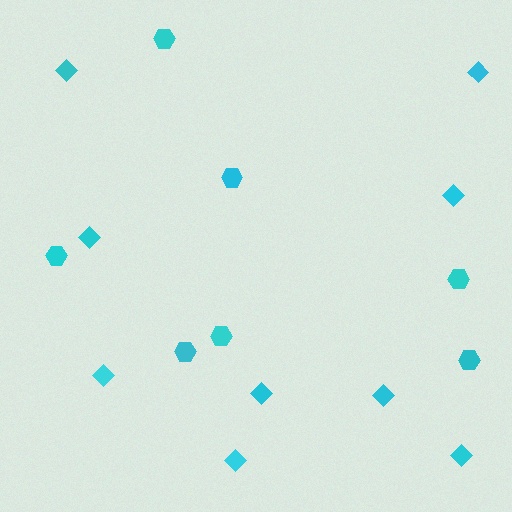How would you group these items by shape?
There are 2 groups: one group of hexagons (7) and one group of diamonds (9).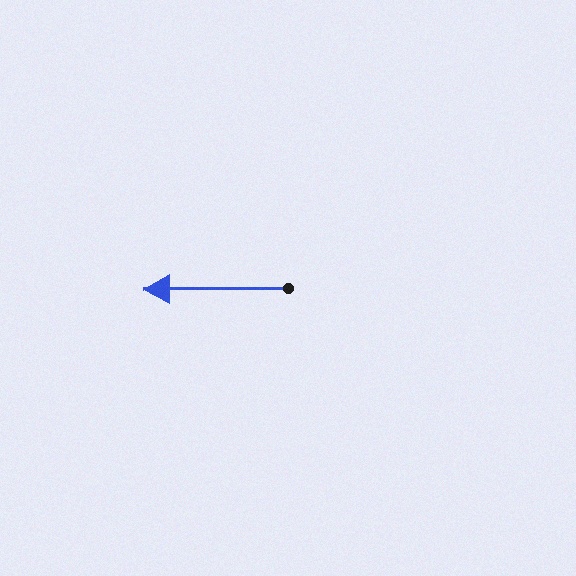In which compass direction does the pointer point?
West.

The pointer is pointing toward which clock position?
Roughly 9 o'clock.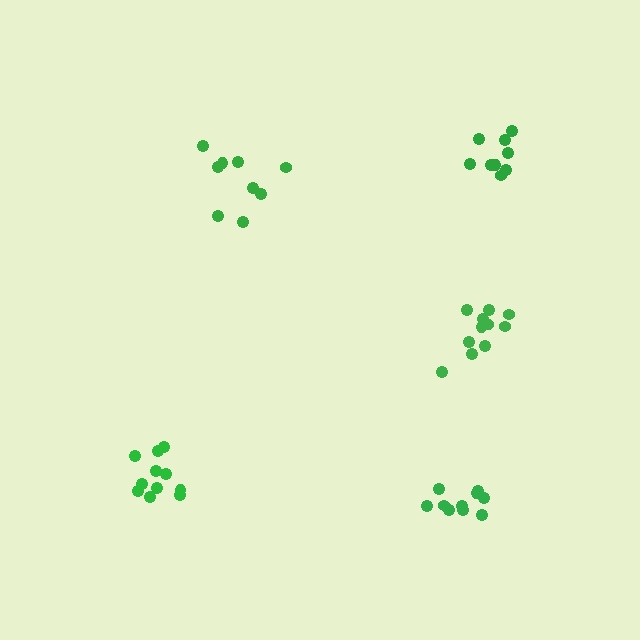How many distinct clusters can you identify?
There are 5 distinct clusters.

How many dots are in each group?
Group 1: 9 dots, Group 2: 10 dots, Group 3: 11 dots, Group 4: 9 dots, Group 5: 11 dots (50 total).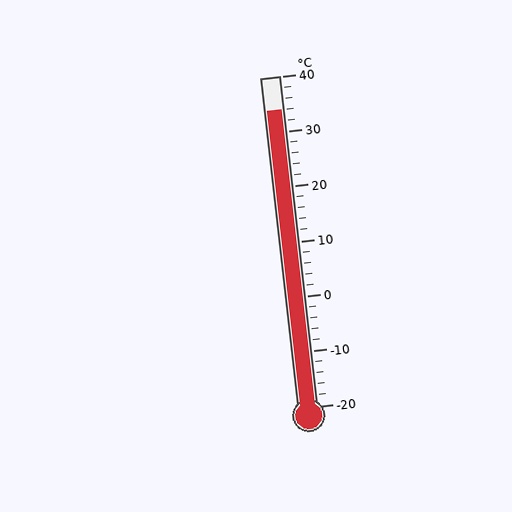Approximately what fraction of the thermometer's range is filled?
The thermometer is filled to approximately 90% of its range.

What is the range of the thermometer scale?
The thermometer scale ranges from -20°C to 40°C.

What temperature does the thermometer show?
The thermometer shows approximately 34°C.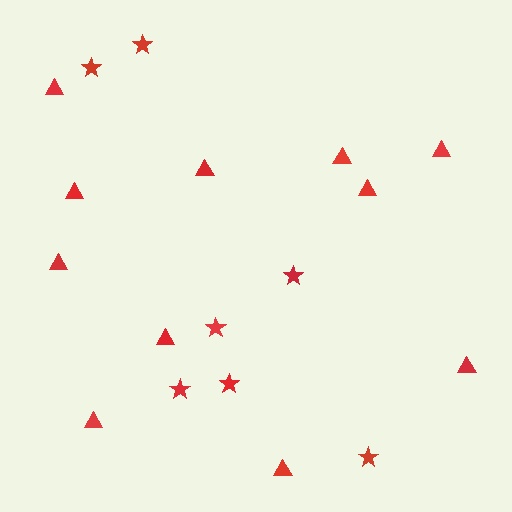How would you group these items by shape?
There are 2 groups: one group of triangles (11) and one group of stars (7).